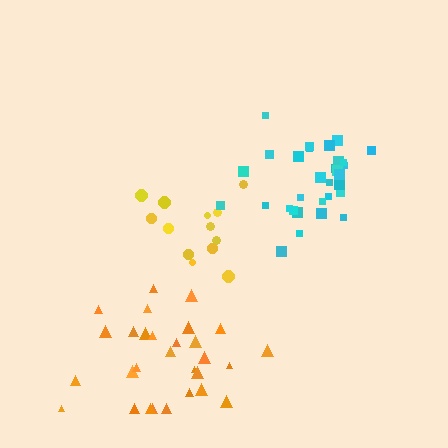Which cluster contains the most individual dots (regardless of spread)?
Cyan (31).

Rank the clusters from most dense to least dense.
cyan, orange, yellow.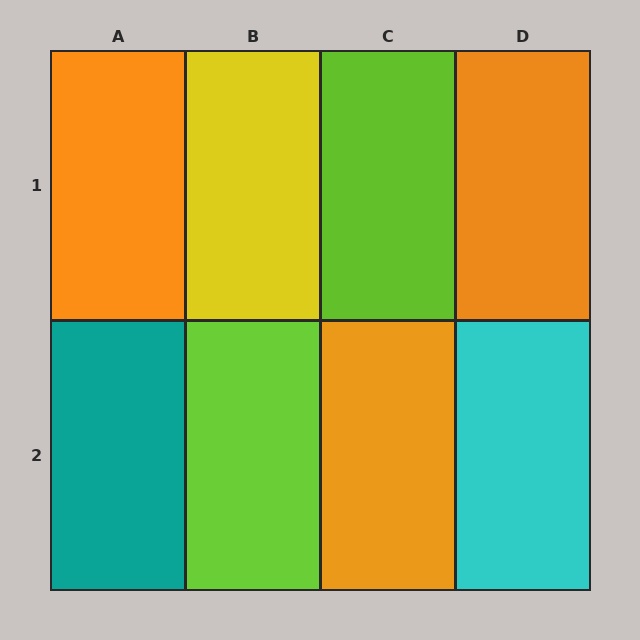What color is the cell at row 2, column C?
Orange.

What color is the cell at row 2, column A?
Teal.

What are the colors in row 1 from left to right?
Orange, yellow, lime, orange.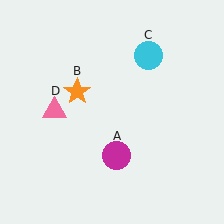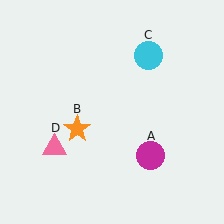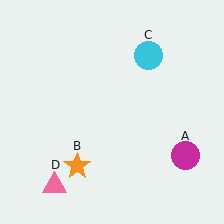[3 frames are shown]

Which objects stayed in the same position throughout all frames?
Cyan circle (object C) remained stationary.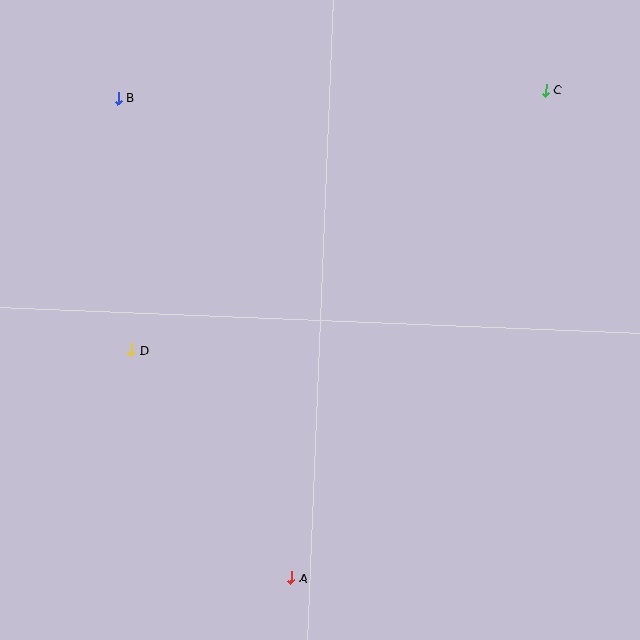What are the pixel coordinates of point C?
Point C is at (546, 90).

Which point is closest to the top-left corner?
Point B is closest to the top-left corner.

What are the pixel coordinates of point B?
Point B is at (118, 98).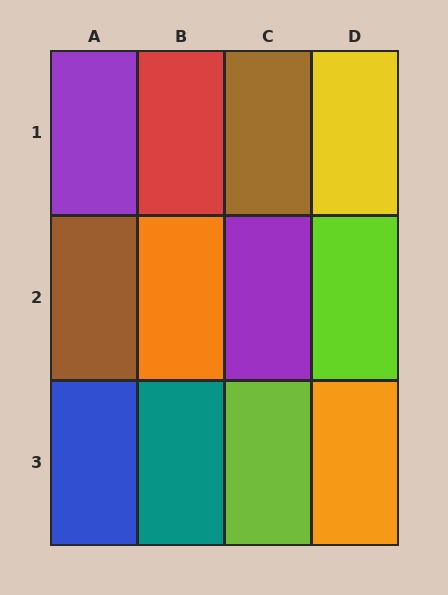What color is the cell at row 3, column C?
Lime.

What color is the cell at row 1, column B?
Red.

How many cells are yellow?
1 cell is yellow.